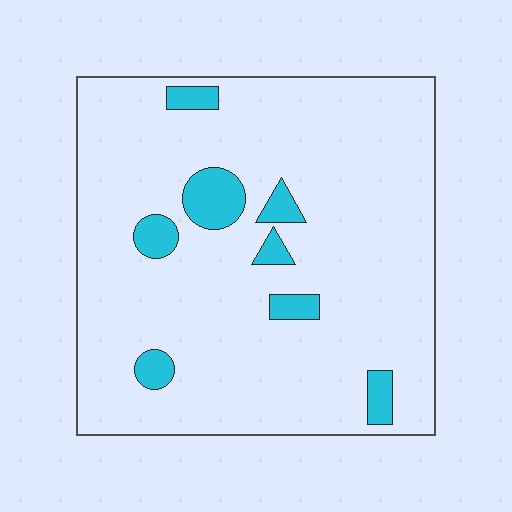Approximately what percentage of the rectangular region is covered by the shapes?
Approximately 10%.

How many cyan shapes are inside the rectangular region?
8.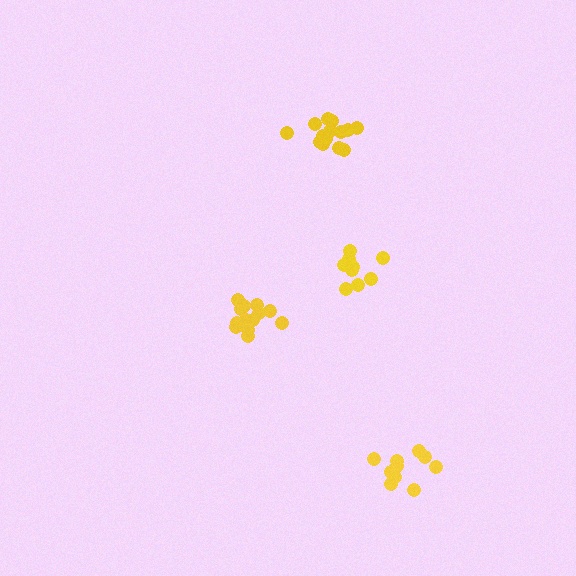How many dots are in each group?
Group 1: 14 dots, Group 2: 9 dots, Group 3: 13 dots, Group 4: 10 dots (46 total).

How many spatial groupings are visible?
There are 4 spatial groupings.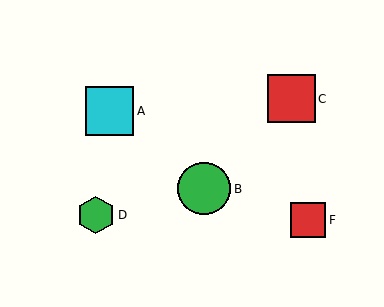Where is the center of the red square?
The center of the red square is at (308, 220).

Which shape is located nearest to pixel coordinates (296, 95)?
The red square (labeled C) at (291, 99) is nearest to that location.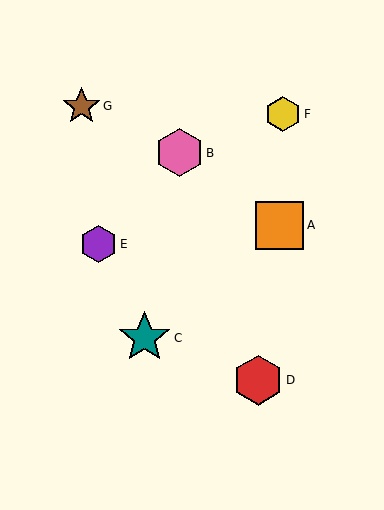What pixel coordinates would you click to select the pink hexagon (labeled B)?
Click at (179, 153) to select the pink hexagon B.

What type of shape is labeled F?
Shape F is a yellow hexagon.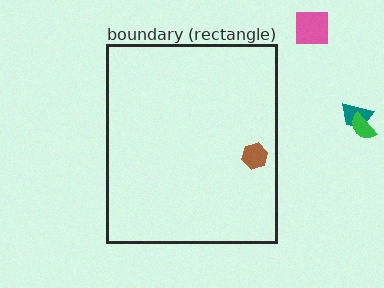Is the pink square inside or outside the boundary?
Outside.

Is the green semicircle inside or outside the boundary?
Outside.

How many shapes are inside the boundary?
1 inside, 3 outside.